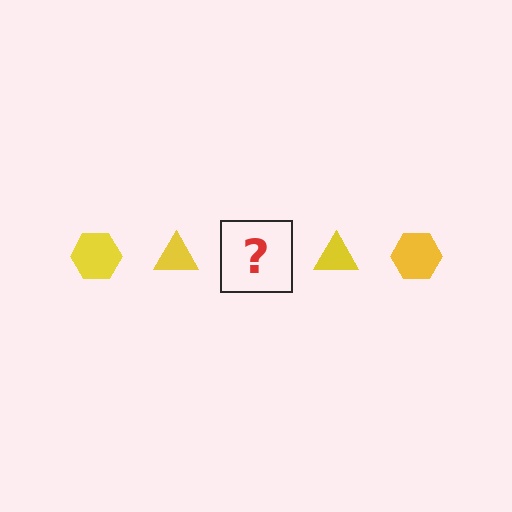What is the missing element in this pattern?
The missing element is a yellow hexagon.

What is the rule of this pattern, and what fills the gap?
The rule is that the pattern cycles through hexagon, triangle shapes in yellow. The gap should be filled with a yellow hexagon.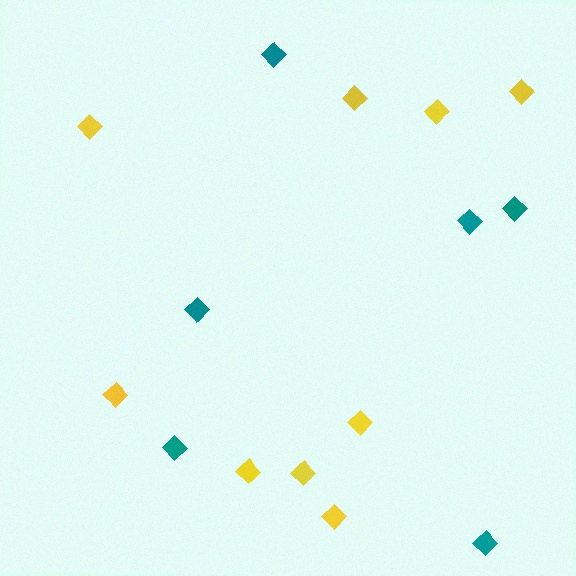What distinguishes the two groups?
There are 2 groups: one group of yellow diamonds (9) and one group of teal diamonds (6).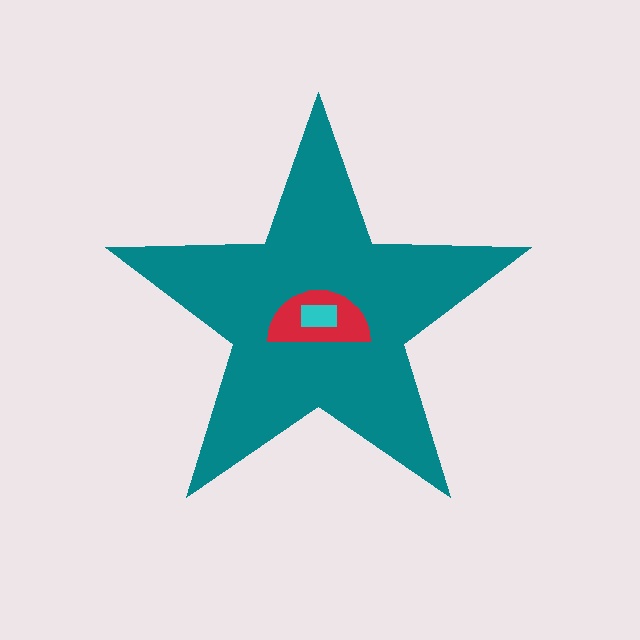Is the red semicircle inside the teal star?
Yes.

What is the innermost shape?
The cyan rectangle.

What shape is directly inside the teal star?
The red semicircle.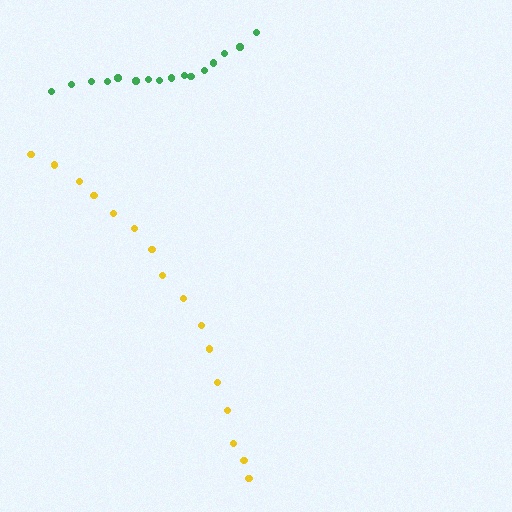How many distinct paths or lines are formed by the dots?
There are 2 distinct paths.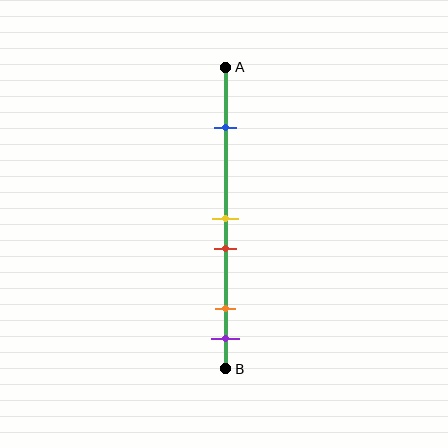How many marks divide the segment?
There are 5 marks dividing the segment.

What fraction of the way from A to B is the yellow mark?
The yellow mark is approximately 50% (0.5) of the way from A to B.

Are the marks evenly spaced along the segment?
No, the marks are not evenly spaced.